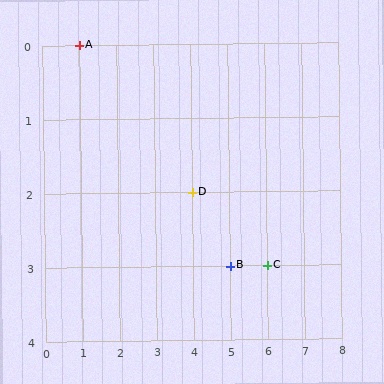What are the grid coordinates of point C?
Point C is at grid coordinates (6, 3).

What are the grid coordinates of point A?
Point A is at grid coordinates (1, 0).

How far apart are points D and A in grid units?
Points D and A are 3 columns and 2 rows apart (about 3.6 grid units diagonally).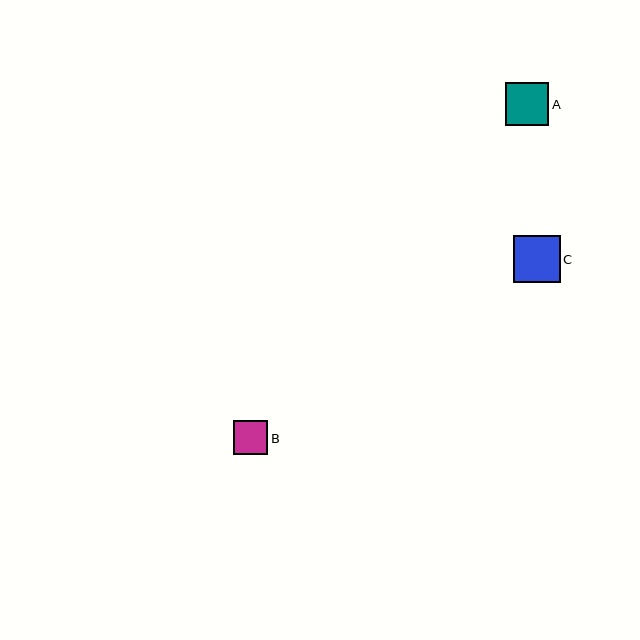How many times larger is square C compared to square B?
Square C is approximately 1.4 times the size of square B.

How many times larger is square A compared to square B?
Square A is approximately 1.3 times the size of square B.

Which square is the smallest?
Square B is the smallest with a size of approximately 34 pixels.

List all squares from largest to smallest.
From largest to smallest: C, A, B.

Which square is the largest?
Square C is the largest with a size of approximately 47 pixels.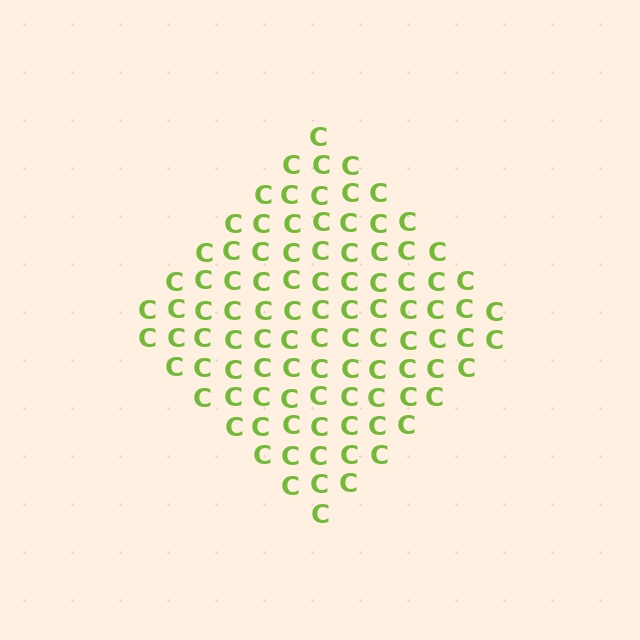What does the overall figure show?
The overall figure shows a diamond.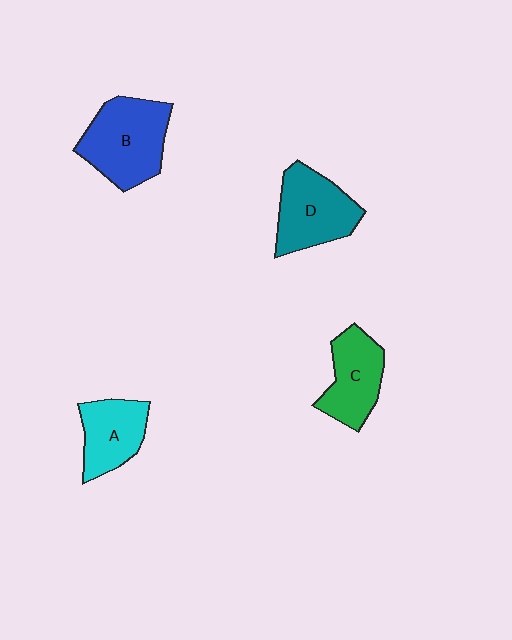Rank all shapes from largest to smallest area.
From largest to smallest: B (blue), D (teal), C (green), A (cyan).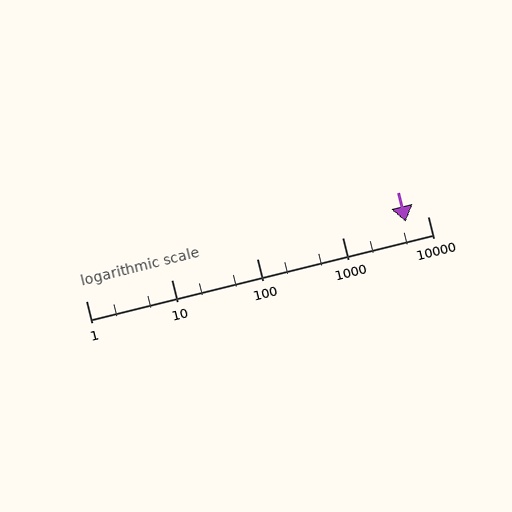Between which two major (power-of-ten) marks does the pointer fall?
The pointer is between 1000 and 10000.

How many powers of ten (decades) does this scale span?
The scale spans 4 decades, from 1 to 10000.